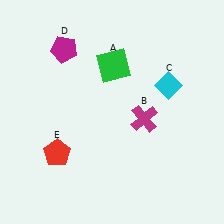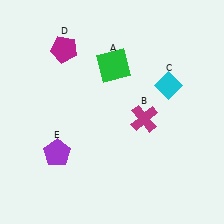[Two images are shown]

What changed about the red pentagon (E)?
In Image 1, E is red. In Image 2, it changed to purple.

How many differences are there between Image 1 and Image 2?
There is 1 difference between the two images.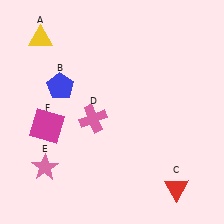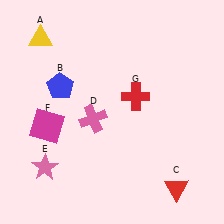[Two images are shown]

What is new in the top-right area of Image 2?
A red cross (G) was added in the top-right area of Image 2.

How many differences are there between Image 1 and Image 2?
There is 1 difference between the two images.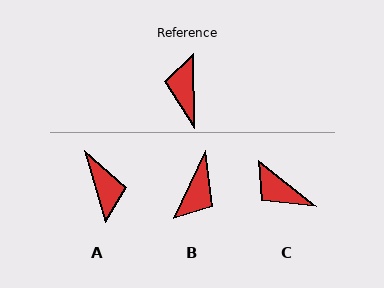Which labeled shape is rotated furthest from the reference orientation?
A, about 164 degrees away.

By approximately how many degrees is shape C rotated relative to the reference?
Approximately 51 degrees counter-clockwise.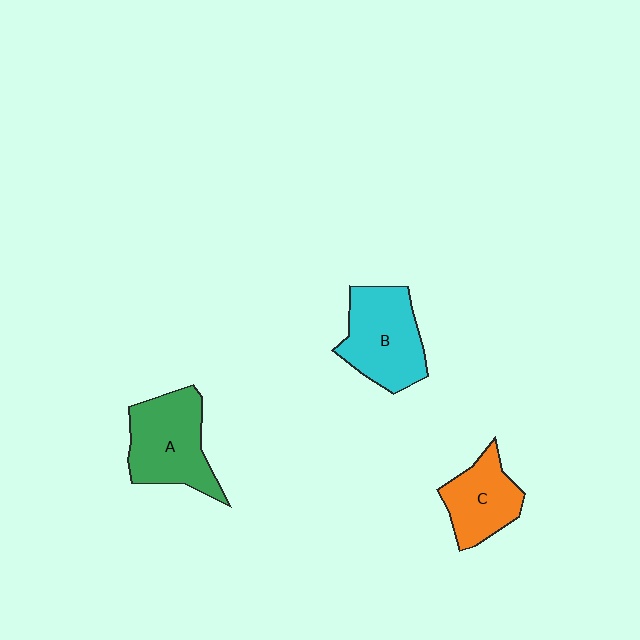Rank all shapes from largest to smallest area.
From largest to smallest: A (green), B (cyan), C (orange).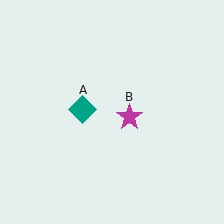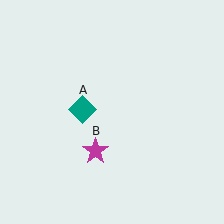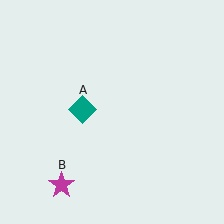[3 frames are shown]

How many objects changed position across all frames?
1 object changed position: magenta star (object B).